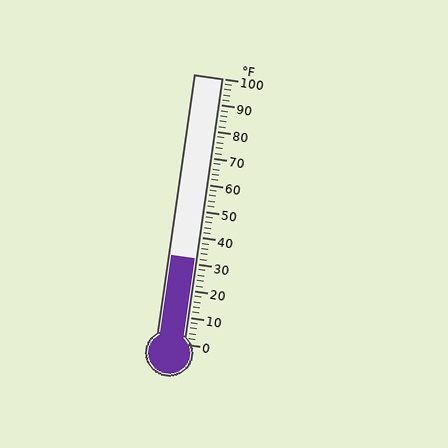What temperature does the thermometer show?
The thermometer shows approximately 32°F.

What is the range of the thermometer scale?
The thermometer scale ranges from 0°F to 100°F.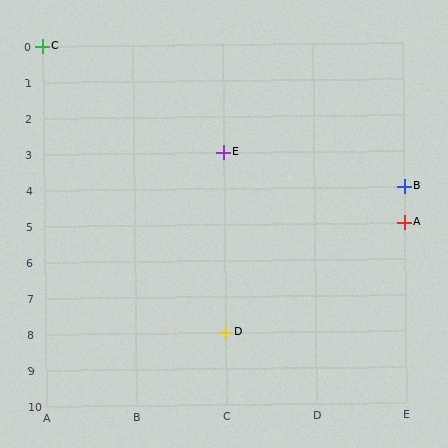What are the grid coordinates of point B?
Point B is at grid coordinates (E, 4).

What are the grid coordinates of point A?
Point A is at grid coordinates (E, 5).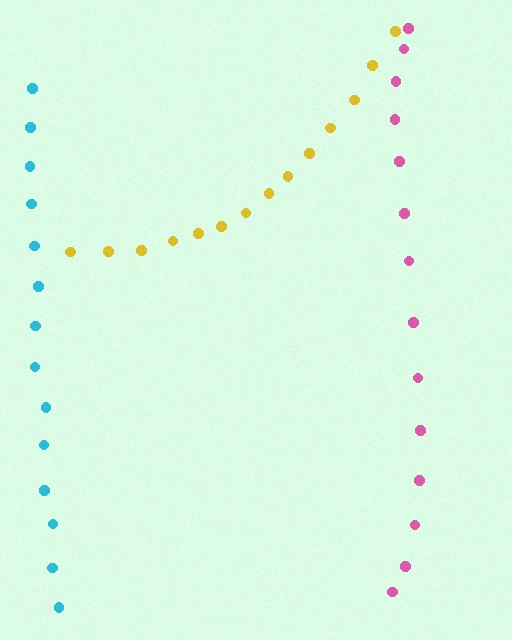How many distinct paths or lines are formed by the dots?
There are 3 distinct paths.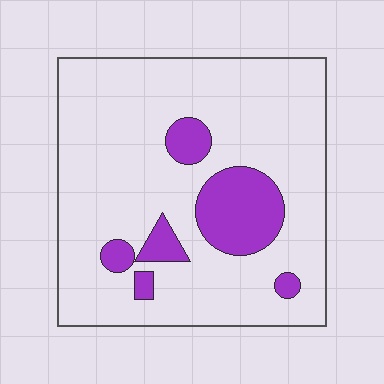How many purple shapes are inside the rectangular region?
6.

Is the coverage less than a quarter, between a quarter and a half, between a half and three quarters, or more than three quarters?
Less than a quarter.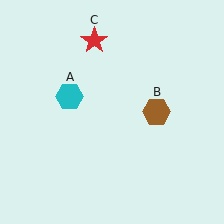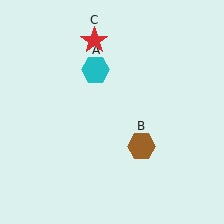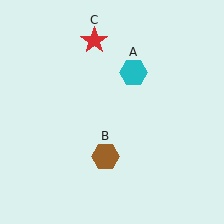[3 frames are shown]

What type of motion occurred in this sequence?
The cyan hexagon (object A), brown hexagon (object B) rotated clockwise around the center of the scene.